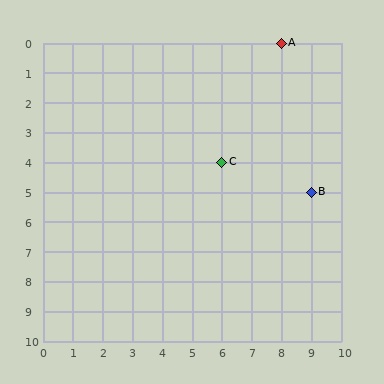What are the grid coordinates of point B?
Point B is at grid coordinates (9, 5).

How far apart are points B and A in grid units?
Points B and A are 1 column and 5 rows apart (about 5.1 grid units diagonally).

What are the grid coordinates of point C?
Point C is at grid coordinates (6, 4).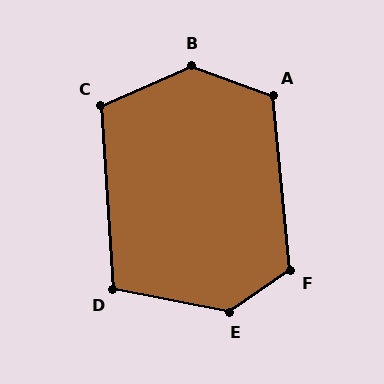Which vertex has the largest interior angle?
B, at approximately 137 degrees.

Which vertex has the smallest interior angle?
D, at approximately 104 degrees.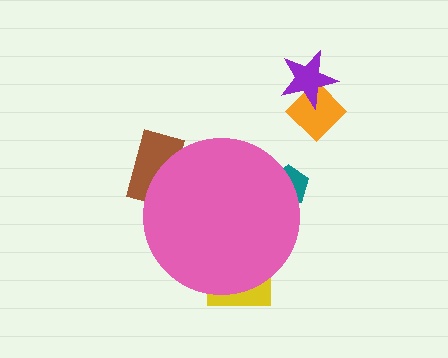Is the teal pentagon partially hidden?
Yes, the teal pentagon is partially hidden behind the pink circle.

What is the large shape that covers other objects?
A pink circle.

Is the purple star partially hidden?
No, the purple star is fully visible.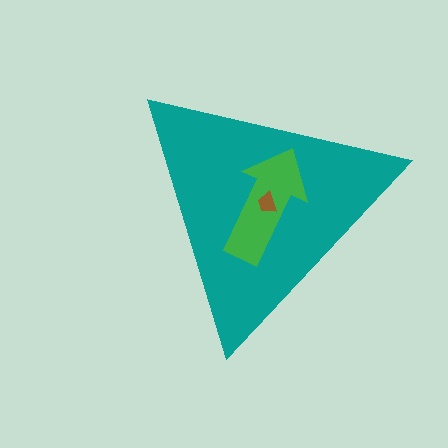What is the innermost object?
The brown trapezoid.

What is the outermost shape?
The teal triangle.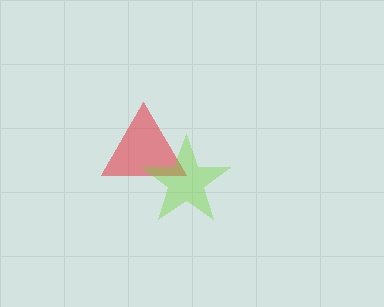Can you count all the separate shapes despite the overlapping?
Yes, there are 2 separate shapes.